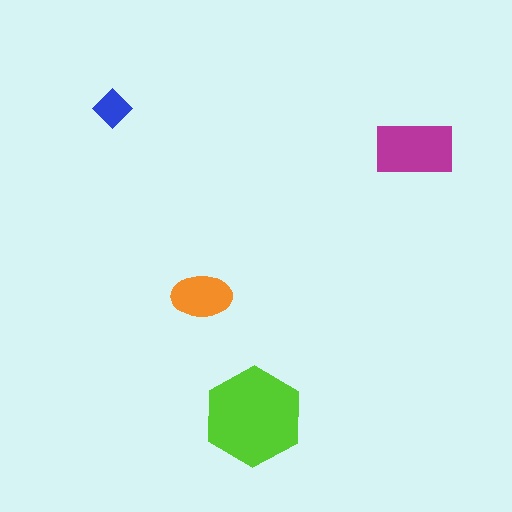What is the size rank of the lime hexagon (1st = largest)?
1st.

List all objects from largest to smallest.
The lime hexagon, the magenta rectangle, the orange ellipse, the blue diamond.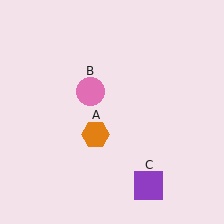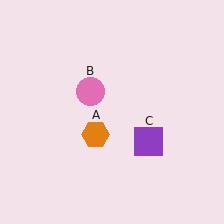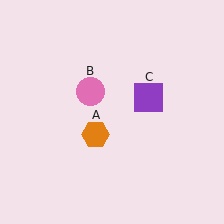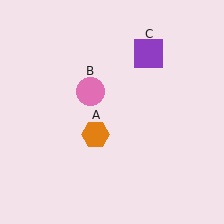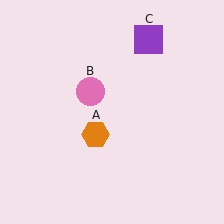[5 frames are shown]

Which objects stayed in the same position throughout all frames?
Orange hexagon (object A) and pink circle (object B) remained stationary.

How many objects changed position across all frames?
1 object changed position: purple square (object C).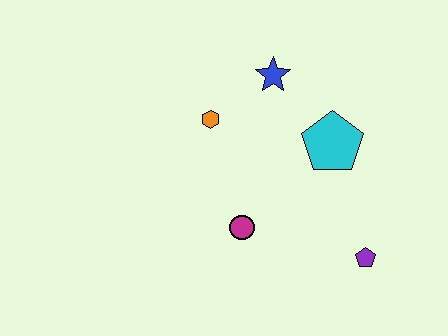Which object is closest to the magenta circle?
The orange hexagon is closest to the magenta circle.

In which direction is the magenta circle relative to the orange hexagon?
The magenta circle is below the orange hexagon.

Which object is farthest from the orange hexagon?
The purple pentagon is farthest from the orange hexagon.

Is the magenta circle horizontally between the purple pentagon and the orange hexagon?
Yes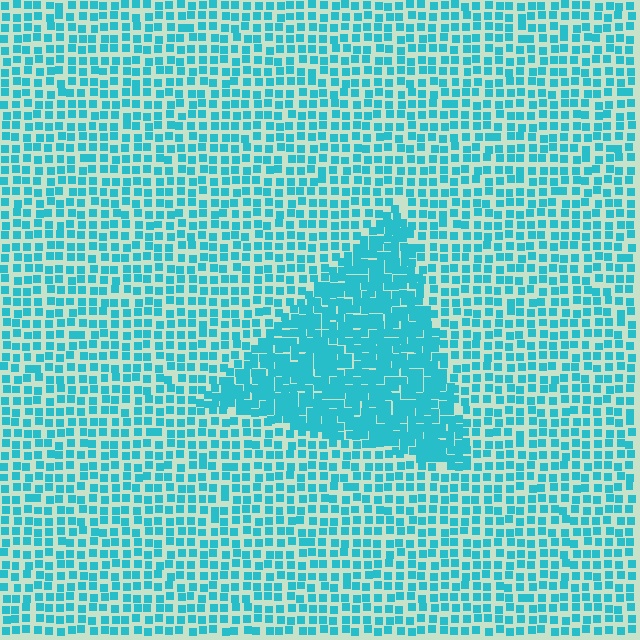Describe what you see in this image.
The image contains small cyan elements arranged at two different densities. A triangle-shaped region is visible where the elements are more densely packed than the surrounding area.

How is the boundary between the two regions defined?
The boundary is defined by a change in element density (approximately 2.0x ratio). All elements are the same color, size, and shape.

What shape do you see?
I see a triangle.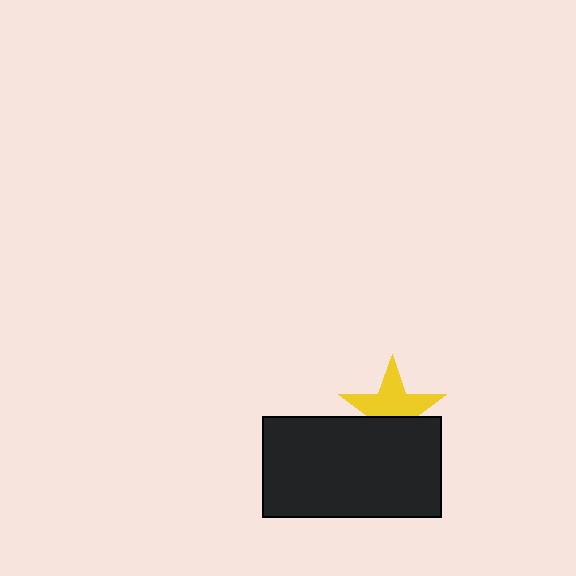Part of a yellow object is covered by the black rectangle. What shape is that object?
It is a star.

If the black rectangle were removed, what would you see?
You would see the complete yellow star.